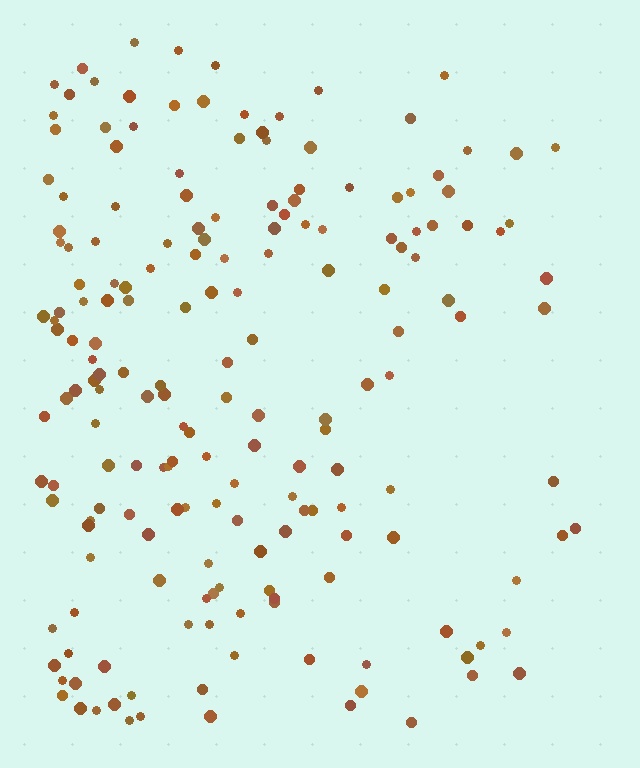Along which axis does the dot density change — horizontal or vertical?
Horizontal.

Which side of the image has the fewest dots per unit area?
The right.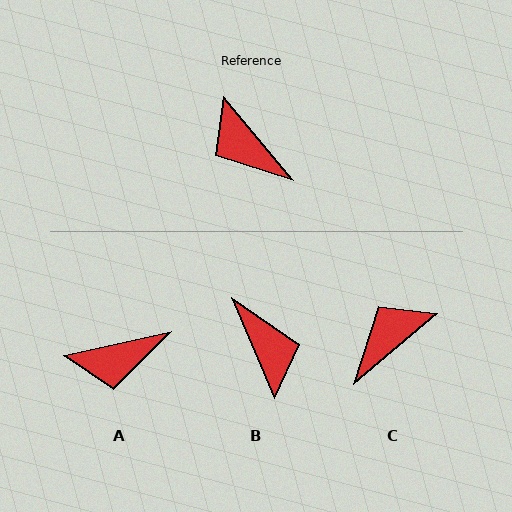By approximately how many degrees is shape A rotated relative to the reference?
Approximately 63 degrees counter-clockwise.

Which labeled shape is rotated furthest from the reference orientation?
B, about 163 degrees away.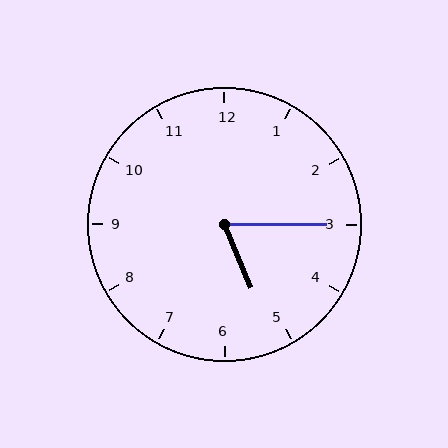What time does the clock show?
5:15.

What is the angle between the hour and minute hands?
Approximately 68 degrees.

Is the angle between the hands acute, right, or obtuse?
It is acute.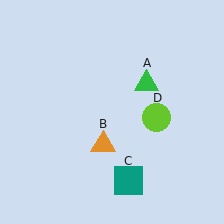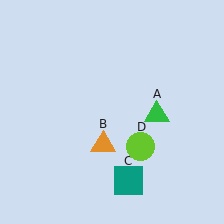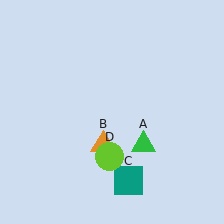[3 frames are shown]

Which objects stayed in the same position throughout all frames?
Orange triangle (object B) and teal square (object C) remained stationary.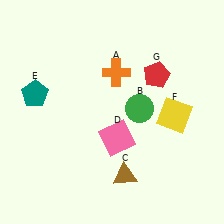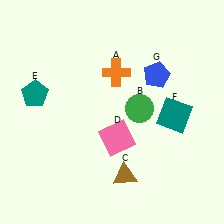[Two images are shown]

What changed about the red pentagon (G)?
In Image 1, G is red. In Image 2, it changed to blue.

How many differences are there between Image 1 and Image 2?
There are 2 differences between the two images.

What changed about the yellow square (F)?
In Image 1, F is yellow. In Image 2, it changed to teal.